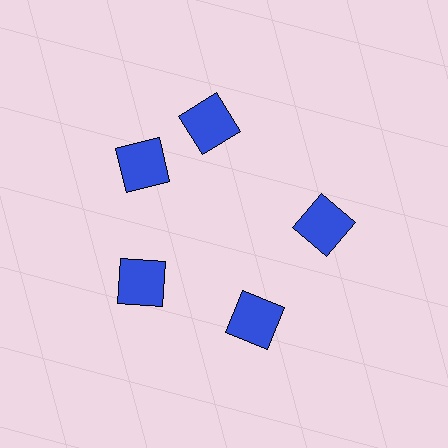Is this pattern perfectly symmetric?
No. The 5 blue squares are arranged in a ring, but one element near the 1 o'clock position is rotated out of alignment along the ring, breaking the 5-fold rotational symmetry.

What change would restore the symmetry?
The symmetry would be restored by rotating it back into even spacing with its neighbors so that all 5 squares sit at equal angles and equal distance from the center.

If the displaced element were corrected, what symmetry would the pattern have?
It would have 5-fold rotational symmetry — the pattern would map onto itself every 72 degrees.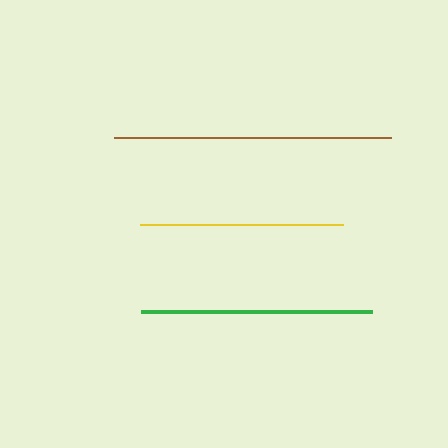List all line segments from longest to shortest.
From longest to shortest: brown, green, yellow.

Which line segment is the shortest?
The yellow line is the shortest at approximately 203 pixels.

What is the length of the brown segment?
The brown segment is approximately 277 pixels long.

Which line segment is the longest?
The brown line is the longest at approximately 277 pixels.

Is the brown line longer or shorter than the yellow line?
The brown line is longer than the yellow line.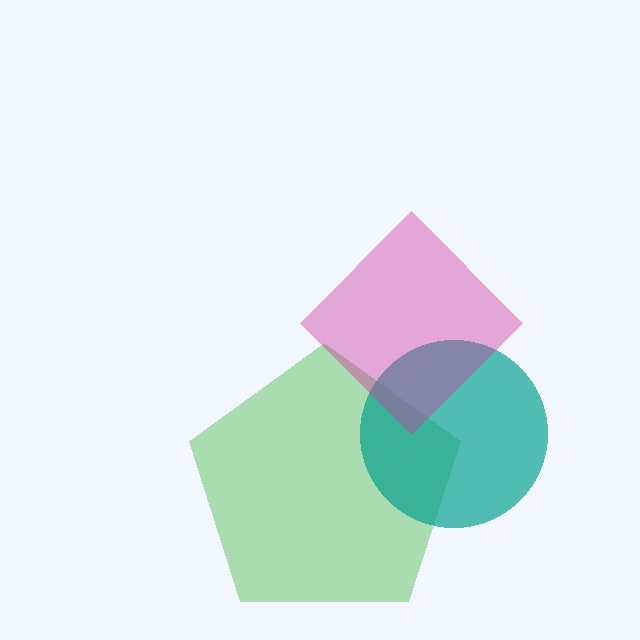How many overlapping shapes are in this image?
There are 3 overlapping shapes in the image.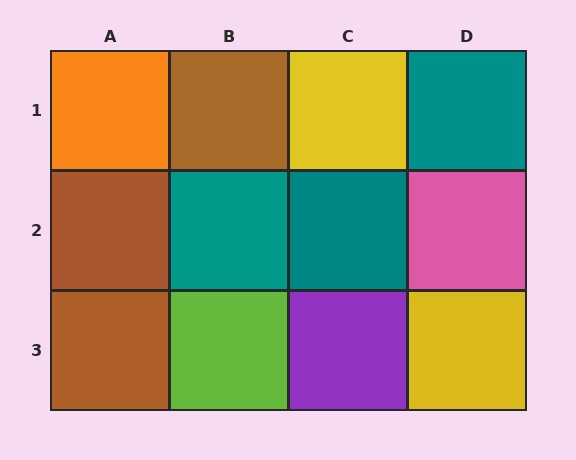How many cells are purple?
1 cell is purple.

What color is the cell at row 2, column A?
Brown.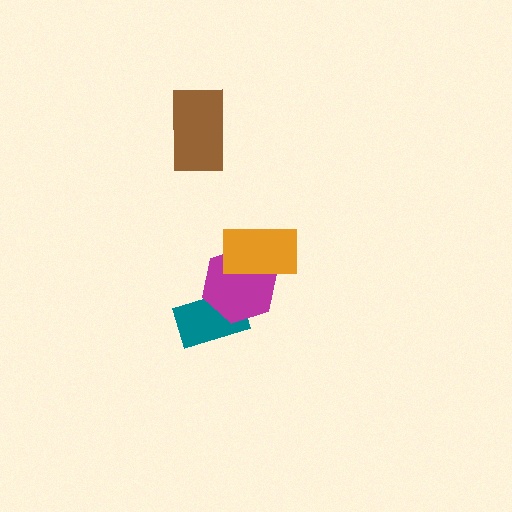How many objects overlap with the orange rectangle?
1 object overlaps with the orange rectangle.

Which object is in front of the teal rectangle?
The magenta hexagon is in front of the teal rectangle.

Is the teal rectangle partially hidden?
Yes, it is partially covered by another shape.